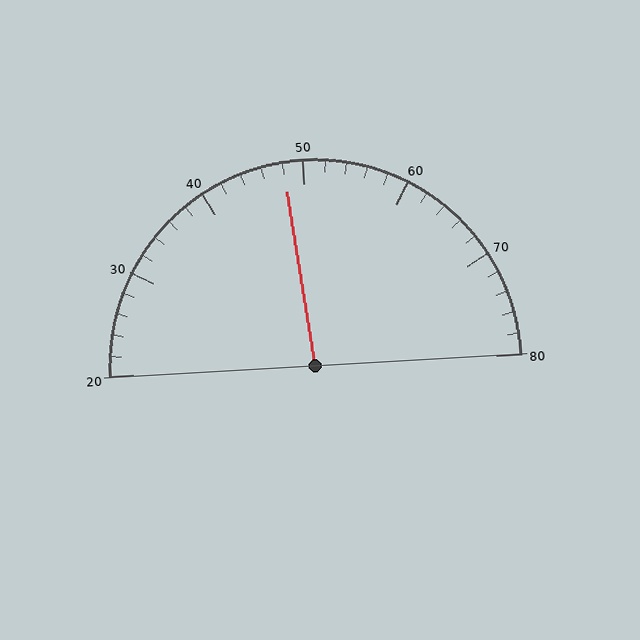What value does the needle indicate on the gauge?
The needle indicates approximately 48.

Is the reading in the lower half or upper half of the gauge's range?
The reading is in the lower half of the range (20 to 80).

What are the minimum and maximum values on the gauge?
The gauge ranges from 20 to 80.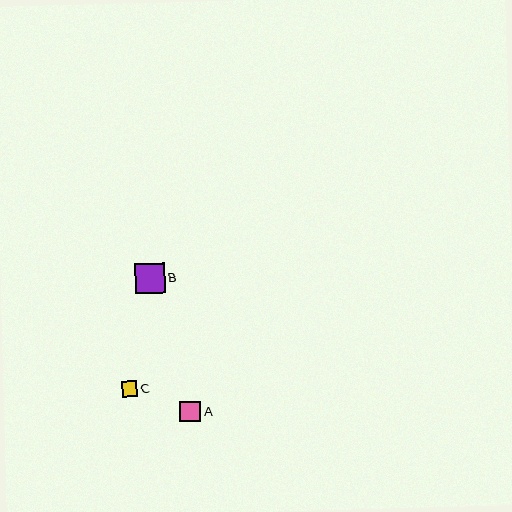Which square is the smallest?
Square C is the smallest with a size of approximately 16 pixels.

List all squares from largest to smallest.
From largest to smallest: B, A, C.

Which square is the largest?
Square B is the largest with a size of approximately 30 pixels.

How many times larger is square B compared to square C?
Square B is approximately 1.9 times the size of square C.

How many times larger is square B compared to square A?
Square B is approximately 1.4 times the size of square A.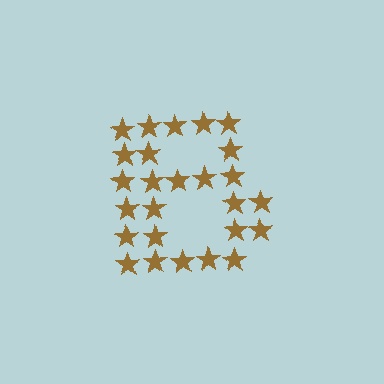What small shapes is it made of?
It is made of small stars.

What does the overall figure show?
The overall figure shows the letter B.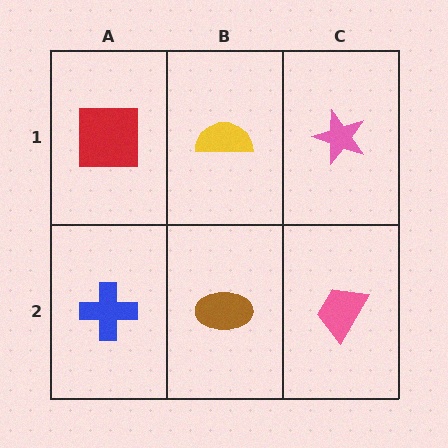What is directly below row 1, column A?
A blue cross.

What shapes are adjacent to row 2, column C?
A pink star (row 1, column C), a brown ellipse (row 2, column B).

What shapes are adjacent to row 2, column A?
A red square (row 1, column A), a brown ellipse (row 2, column B).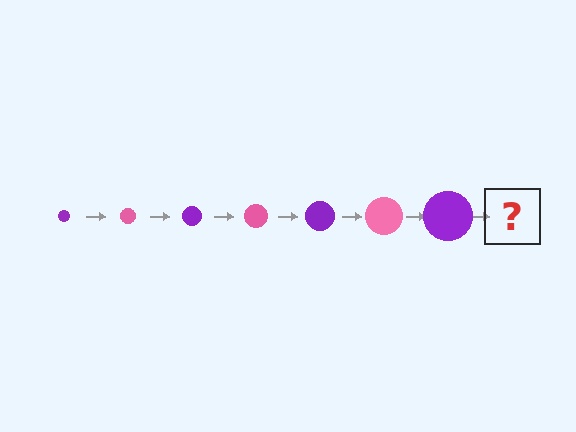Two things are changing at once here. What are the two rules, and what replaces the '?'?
The two rules are that the circle grows larger each step and the color cycles through purple and pink. The '?' should be a pink circle, larger than the previous one.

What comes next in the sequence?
The next element should be a pink circle, larger than the previous one.